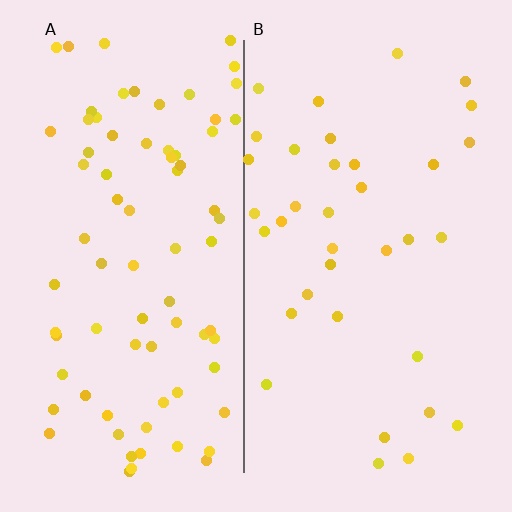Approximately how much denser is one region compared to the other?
Approximately 2.2× — region A over region B.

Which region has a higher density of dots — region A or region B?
A (the left).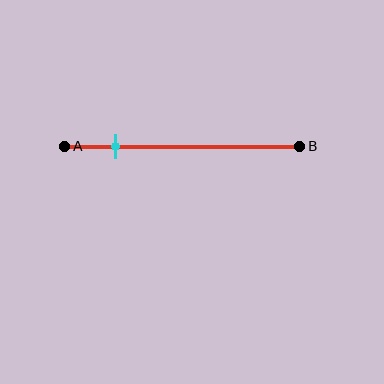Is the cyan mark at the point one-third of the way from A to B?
No, the mark is at about 20% from A, not at the 33% one-third point.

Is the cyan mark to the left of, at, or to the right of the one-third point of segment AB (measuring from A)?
The cyan mark is to the left of the one-third point of segment AB.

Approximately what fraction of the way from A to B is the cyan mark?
The cyan mark is approximately 20% of the way from A to B.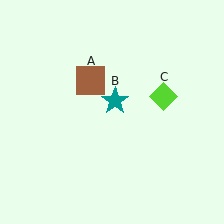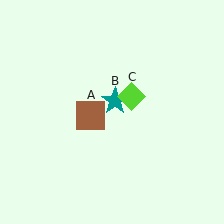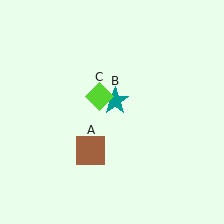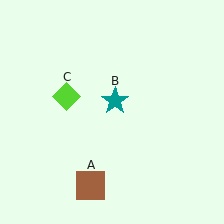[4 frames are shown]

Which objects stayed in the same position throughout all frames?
Teal star (object B) remained stationary.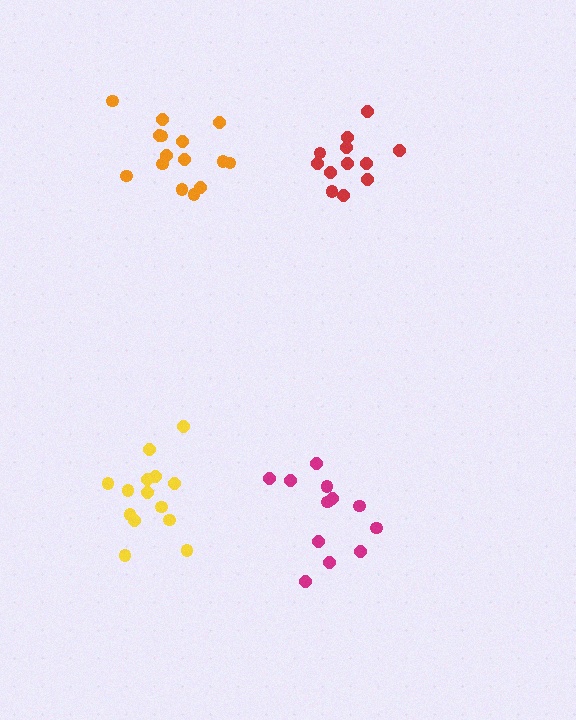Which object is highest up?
The red cluster is topmost.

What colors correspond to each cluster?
The clusters are colored: magenta, yellow, red, orange.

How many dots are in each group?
Group 1: 12 dots, Group 2: 14 dots, Group 3: 12 dots, Group 4: 15 dots (53 total).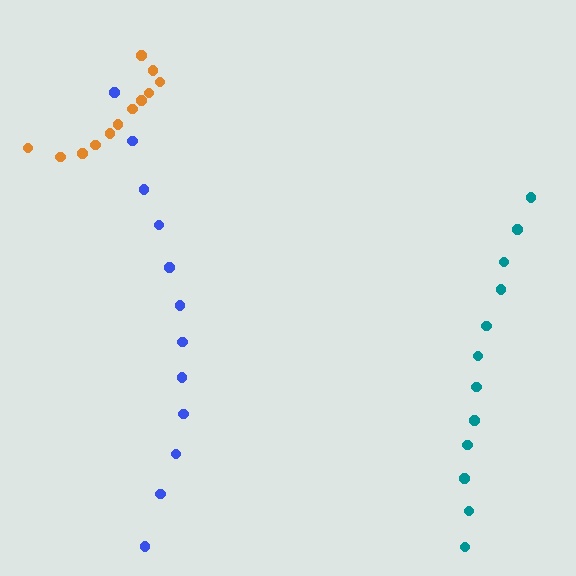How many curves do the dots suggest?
There are 3 distinct paths.